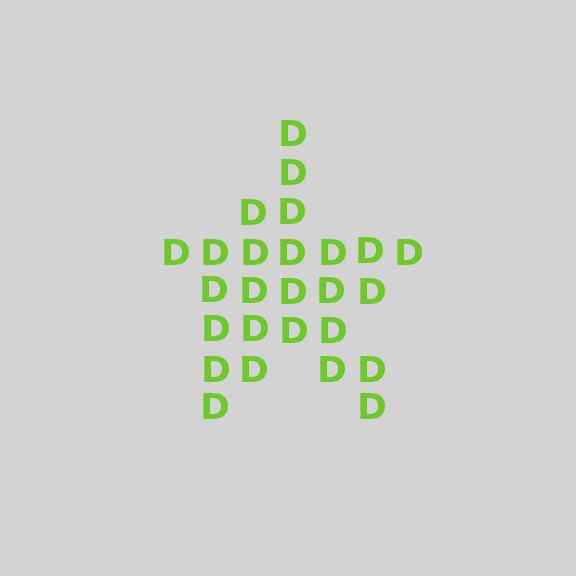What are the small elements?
The small elements are letter D's.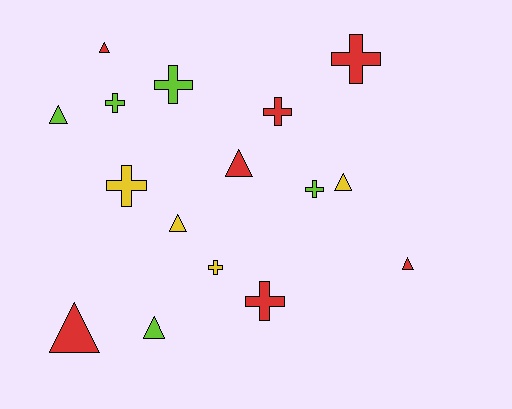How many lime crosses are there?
There are 3 lime crosses.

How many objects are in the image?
There are 16 objects.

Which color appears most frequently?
Red, with 7 objects.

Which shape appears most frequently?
Cross, with 8 objects.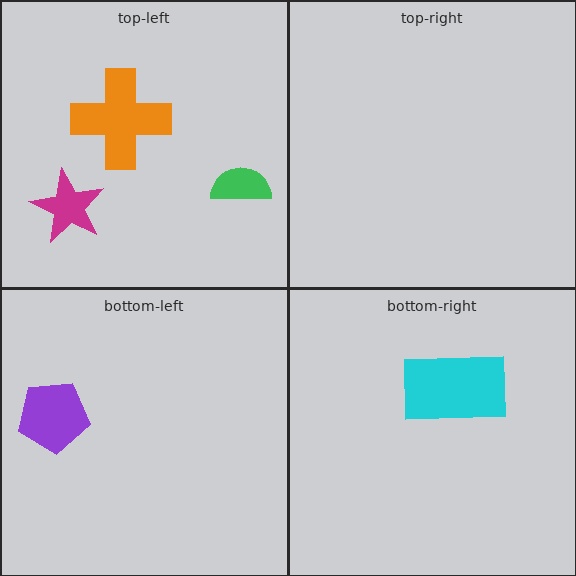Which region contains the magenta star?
The top-left region.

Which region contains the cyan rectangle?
The bottom-right region.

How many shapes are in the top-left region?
3.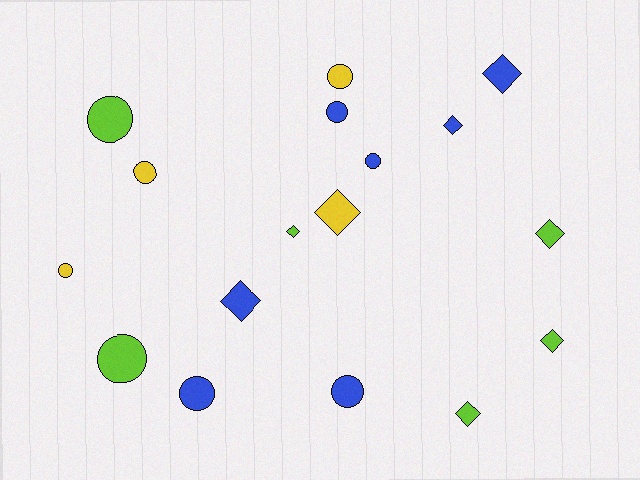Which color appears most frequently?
Blue, with 7 objects.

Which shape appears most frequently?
Circle, with 9 objects.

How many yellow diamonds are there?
There is 1 yellow diamond.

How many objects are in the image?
There are 17 objects.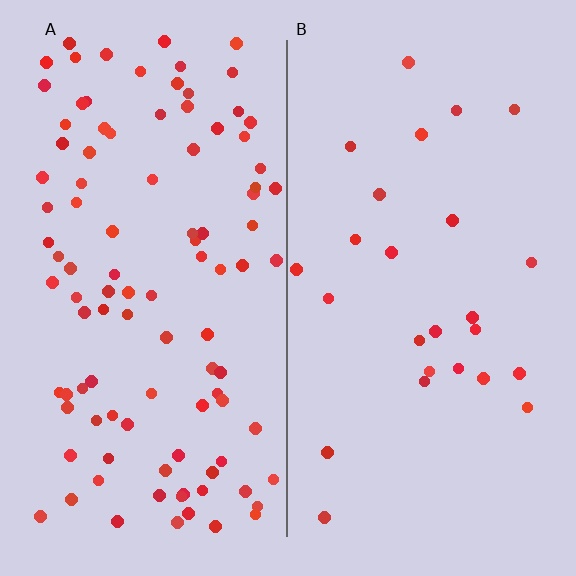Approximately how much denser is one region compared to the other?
Approximately 4.0× — region A over region B.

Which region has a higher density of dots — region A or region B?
A (the left).